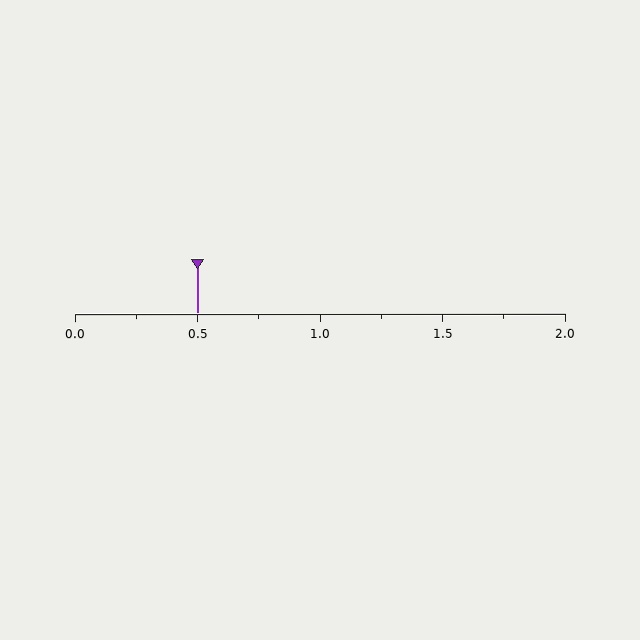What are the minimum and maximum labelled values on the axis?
The axis runs from 0.0 to 2.0.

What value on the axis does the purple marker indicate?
The marker indicates approximately 0.5.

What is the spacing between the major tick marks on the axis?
The major ticks are spaced 0.5 apart.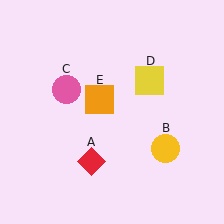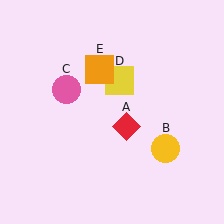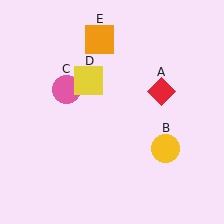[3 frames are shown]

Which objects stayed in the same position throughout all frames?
Yellow circle (object B) and pink circle (object C) remained stationary.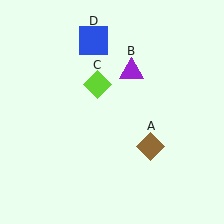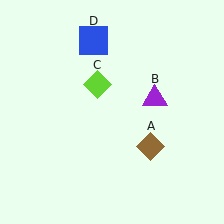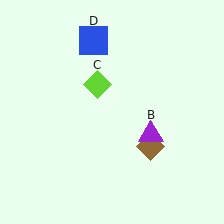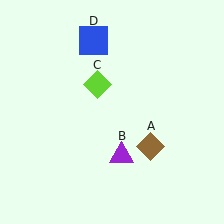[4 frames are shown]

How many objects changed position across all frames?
1 object changed position: purple triangle (object B).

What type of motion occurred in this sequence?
The purple triangle (object B) rotated clockwise around the center of the scene.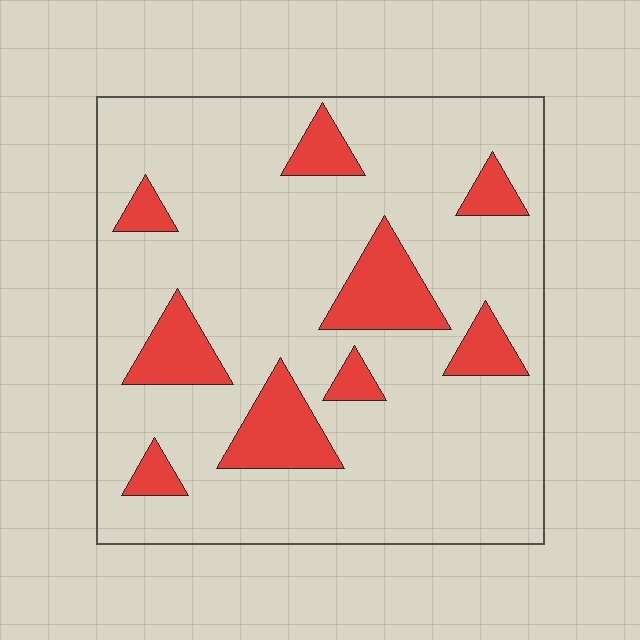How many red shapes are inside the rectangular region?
9.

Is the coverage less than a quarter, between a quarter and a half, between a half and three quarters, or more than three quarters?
Less than a quarter.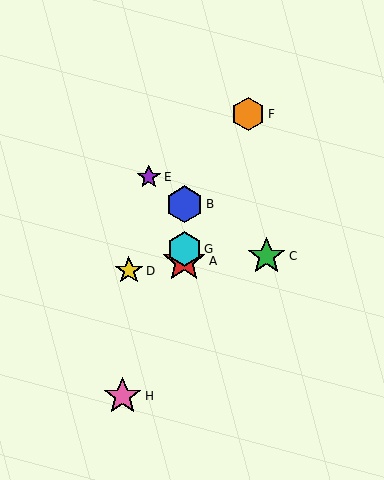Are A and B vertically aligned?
Yes, both are at x≈184.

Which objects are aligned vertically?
Objects A, B, G are aligned vertically.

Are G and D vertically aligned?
No, G is at x≈184 and D is at x≈129.